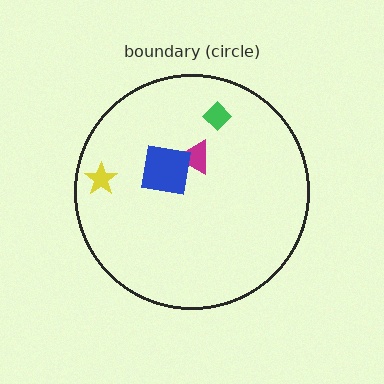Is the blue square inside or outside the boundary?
Inside.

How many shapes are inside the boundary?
4 inside, 0 outside.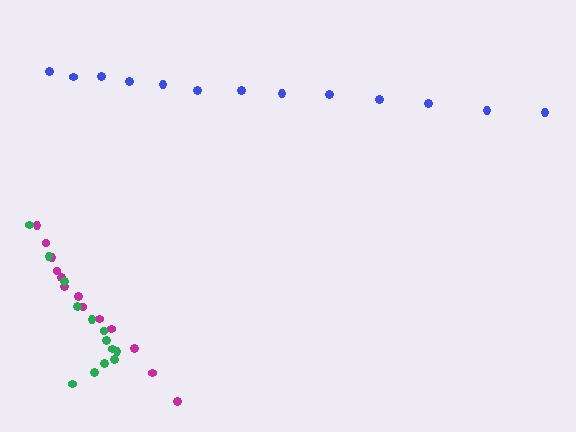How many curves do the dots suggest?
There are 3 distinct paths.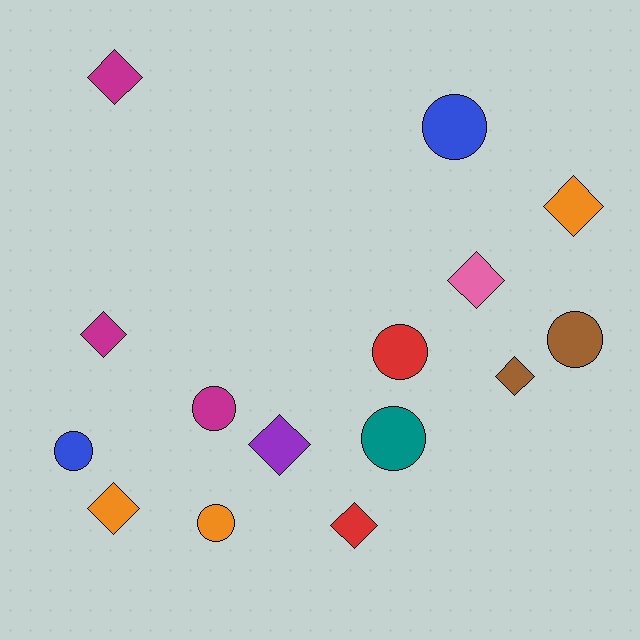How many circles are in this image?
There are 7 circles.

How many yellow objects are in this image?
There are no yellow objects.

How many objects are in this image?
There are 15 objects.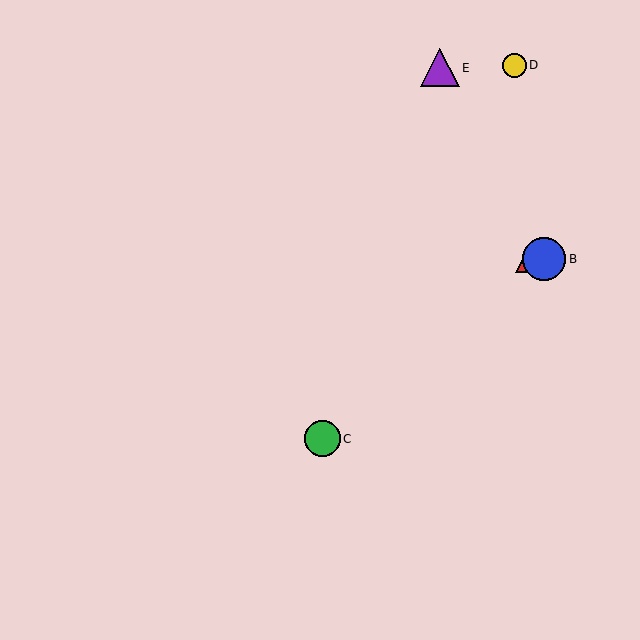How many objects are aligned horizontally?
2 objects (A, B) are aligned horizontally.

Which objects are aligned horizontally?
Objects A, B are aligned horizontally.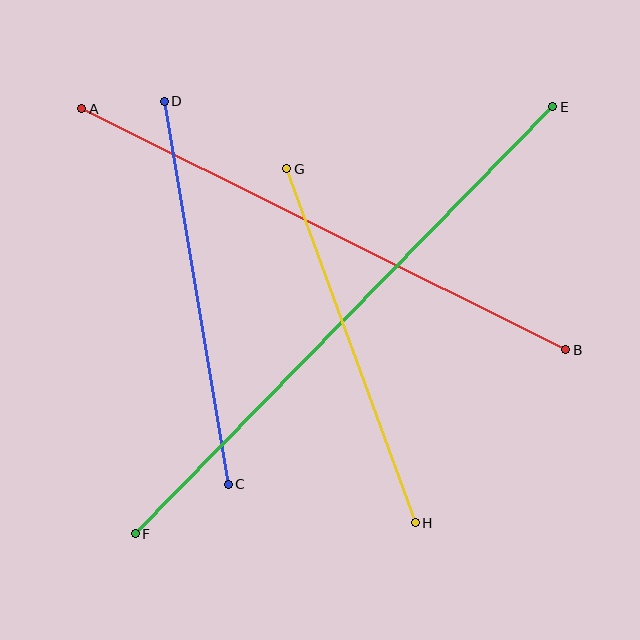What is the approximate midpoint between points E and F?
The midpoint is at approximately (344, 320) pixels.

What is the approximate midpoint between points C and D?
The midpoint is at approximately (196, 293) pixels.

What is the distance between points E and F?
The distance is approximately 597 pixels.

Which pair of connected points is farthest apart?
Points E and F are farthest apart.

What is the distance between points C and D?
The distance is approximately 389 pixels.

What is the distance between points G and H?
The distance is approximately 376 pixels.